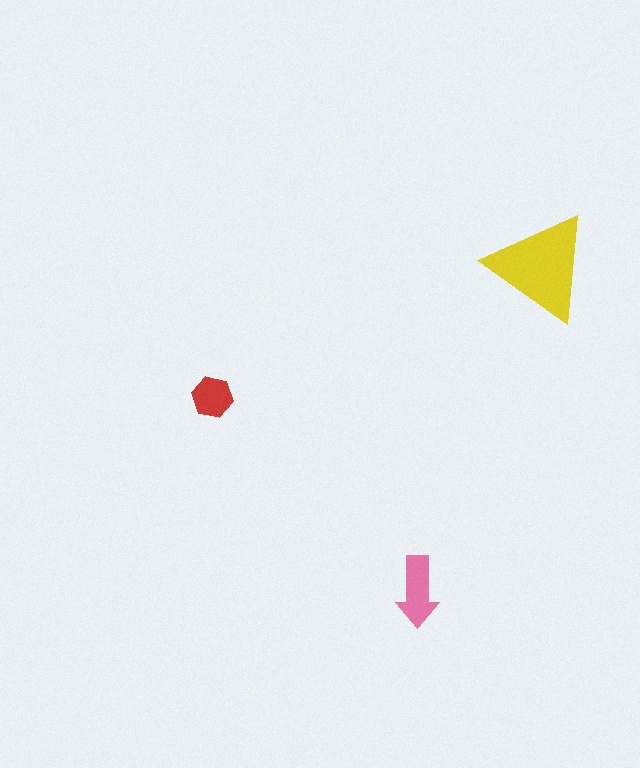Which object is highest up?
The yellow triangle is topmost.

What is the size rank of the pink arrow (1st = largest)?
2nd.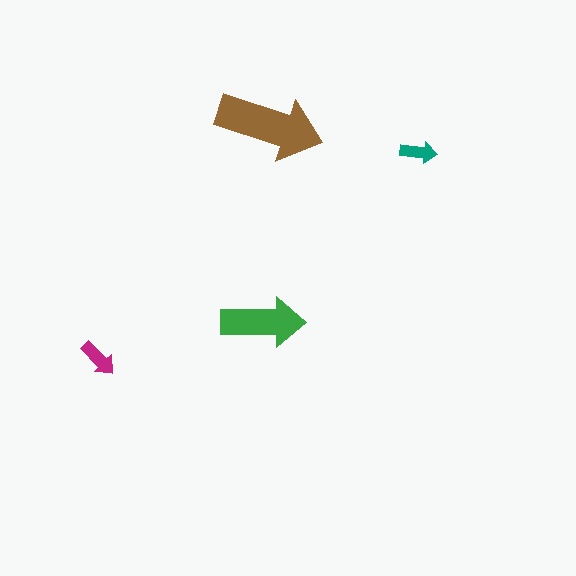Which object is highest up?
The brown arrow is topmost.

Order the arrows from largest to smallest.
the brown one, the green one, the magenta one, the teal one.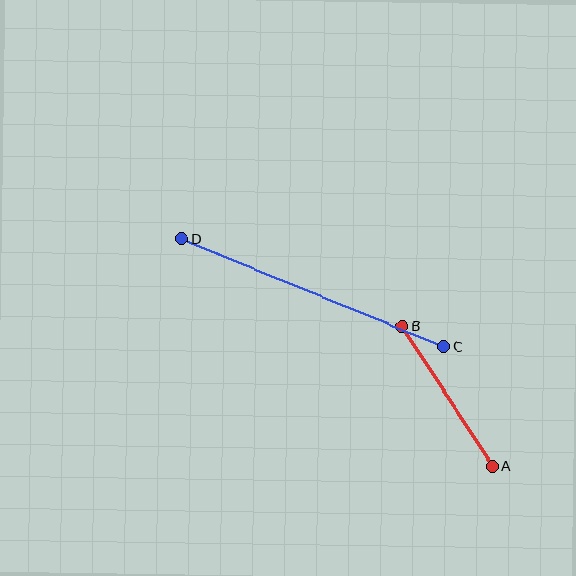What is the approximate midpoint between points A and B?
The midpoint is at approximately (448, 396) pixels.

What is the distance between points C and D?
The distance is approximately 284 pixels.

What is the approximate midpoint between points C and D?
The midpoint is at approximately (313, 293) pixels.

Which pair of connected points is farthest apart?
Points C and D are farthest apart.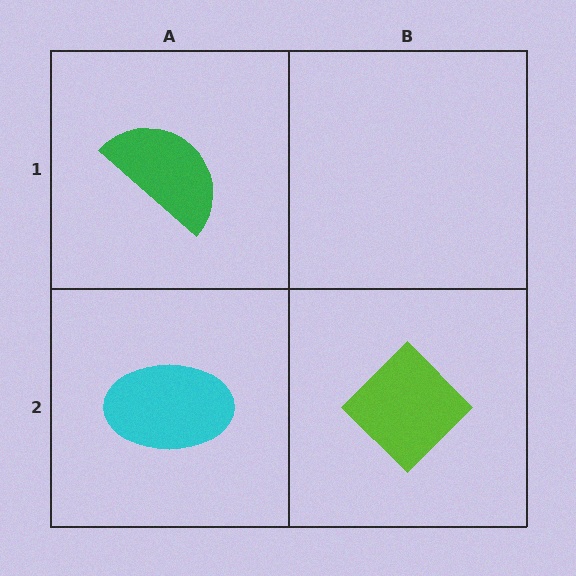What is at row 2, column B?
A lime diamond.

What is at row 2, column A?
A cyan ellipse.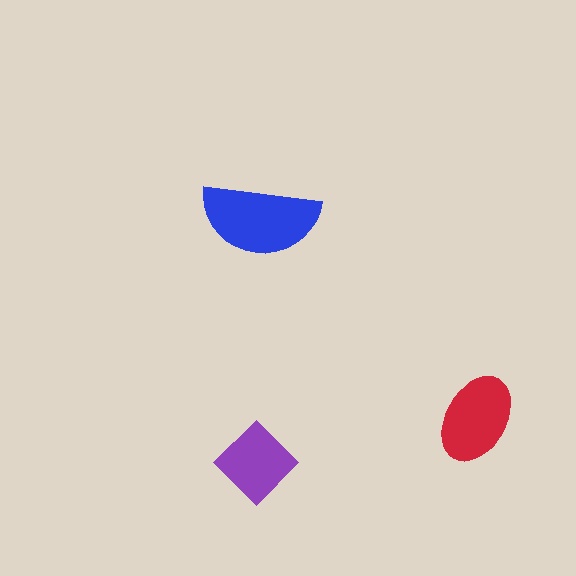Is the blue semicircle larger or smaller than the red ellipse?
Larger.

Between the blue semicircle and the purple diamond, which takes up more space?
The blue semicircle.